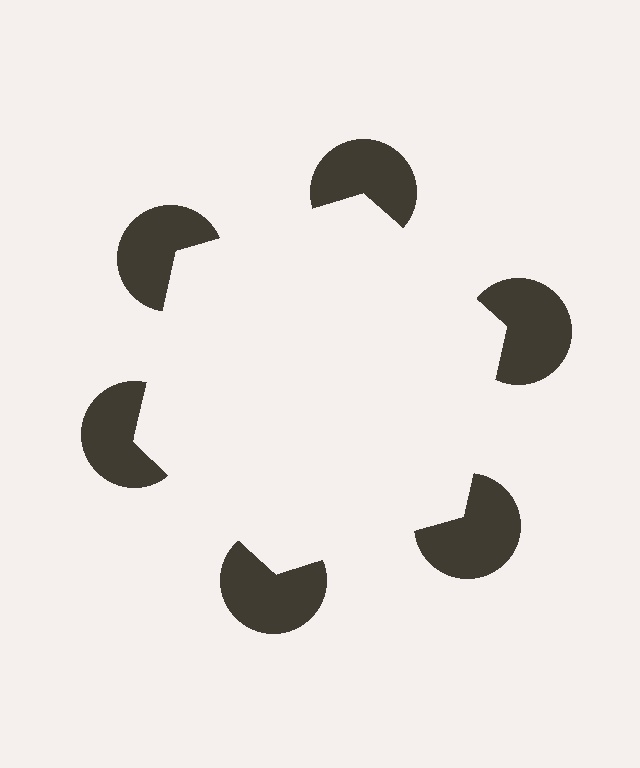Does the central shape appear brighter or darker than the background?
It typically appears slightly brighter than the background, even though no actual brightness change is drawn.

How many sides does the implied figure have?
6 sides.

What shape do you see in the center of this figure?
An illusory hexagon — its edges are inferred from the aligned wedge cuts in the pac-man discs, not physically drawn.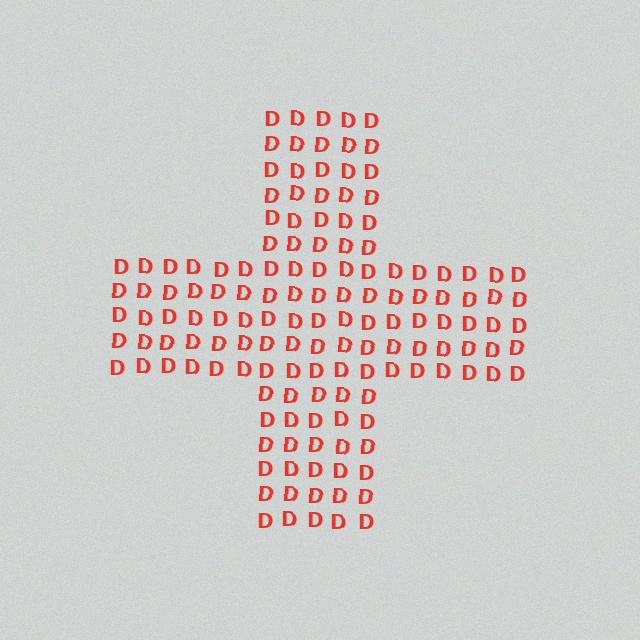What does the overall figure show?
The overall figure shows a cross.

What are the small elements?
The small elements are letter D's.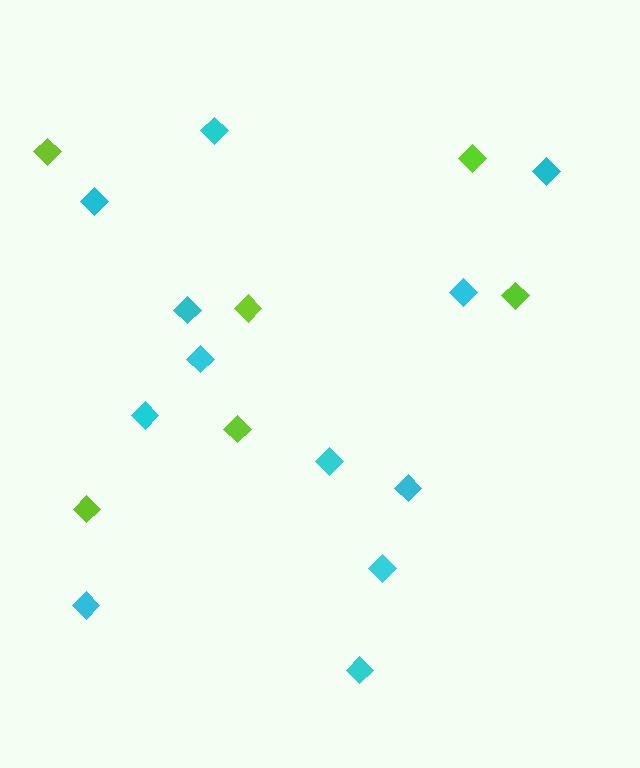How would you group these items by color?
There are 2 groups: one group of lime diamonds (6) and one group of cyan diamonds (12).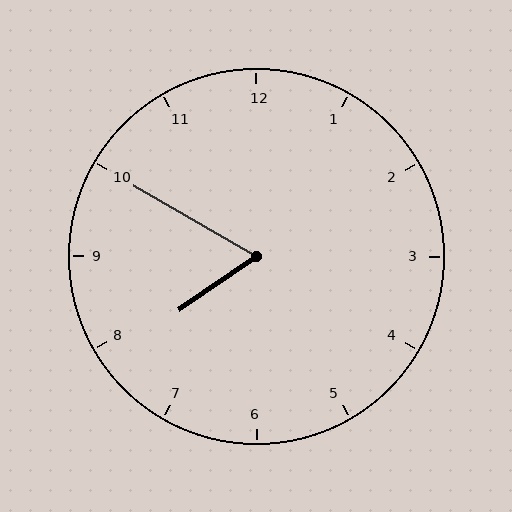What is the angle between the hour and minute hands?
Approximately 65 degrees.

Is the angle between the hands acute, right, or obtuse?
It is acute.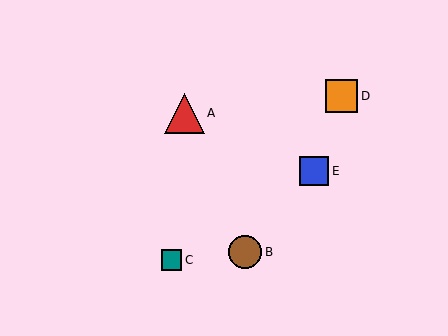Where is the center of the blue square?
The center of the blue square is at (314, 171).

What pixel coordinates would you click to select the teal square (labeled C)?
Click at (172, 260) to select the teal square C.